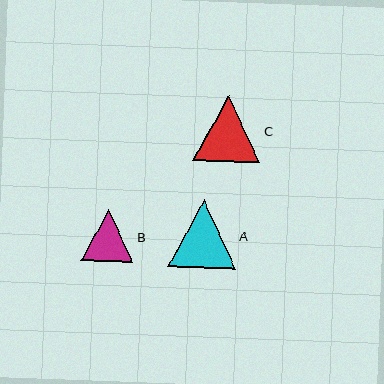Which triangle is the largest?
Triangle A is the largest with a size of approximately 68 pixels.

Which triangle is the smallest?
Triangle B is the smallest with a size of approximately 52 pixels.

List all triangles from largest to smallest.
From largest to smallest: A, C, B.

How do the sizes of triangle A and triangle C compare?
Triangle A and triangle C are approximately the same size.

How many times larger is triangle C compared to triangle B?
Triangle C is approximately 1.3 times the size of triangle B.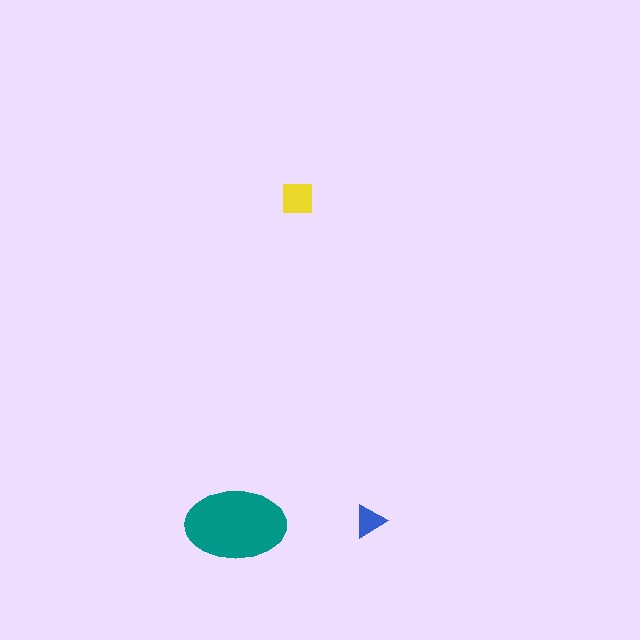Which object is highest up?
The yellow square is topmost.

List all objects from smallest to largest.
The blue triangle, the yellow square, the teal ellipse.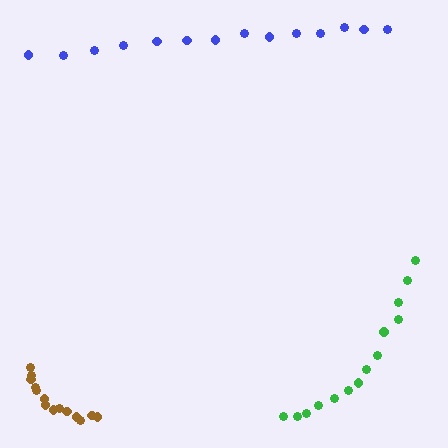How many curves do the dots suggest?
There are 3 distinct paths.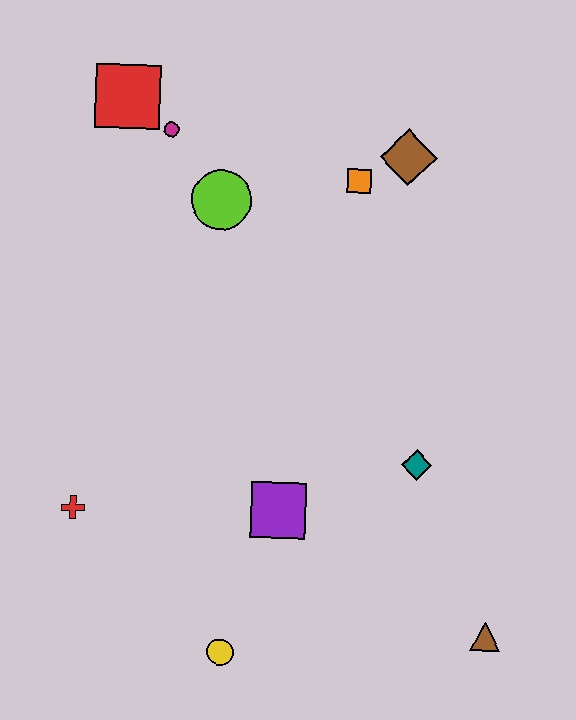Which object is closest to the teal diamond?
The purple square is closest to the teal diamond.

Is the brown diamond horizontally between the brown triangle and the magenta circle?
Yes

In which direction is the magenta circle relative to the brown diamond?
The magenta circle is to the left of the brown diamond.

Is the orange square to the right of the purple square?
Yes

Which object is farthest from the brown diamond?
The yellow circle is farthest from the brown diamond.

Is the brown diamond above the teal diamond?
Yes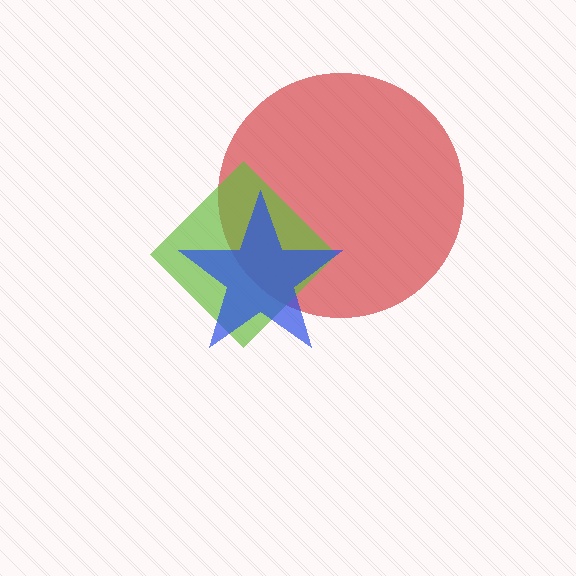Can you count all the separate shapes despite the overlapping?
Yes, there are 3 separate shapes.